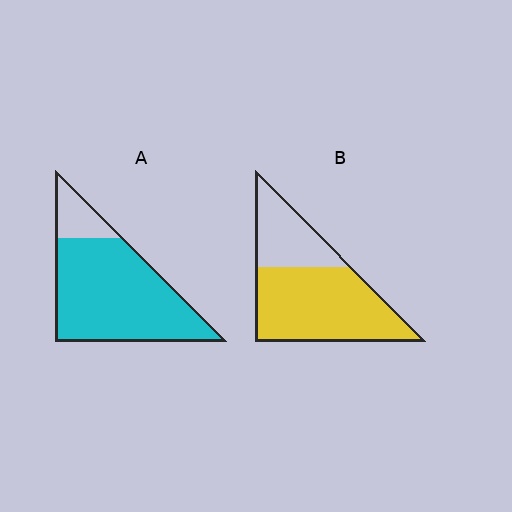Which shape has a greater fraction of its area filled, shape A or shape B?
Shape A.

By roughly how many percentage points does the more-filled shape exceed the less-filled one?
By roughly 15 percentage points (A over B).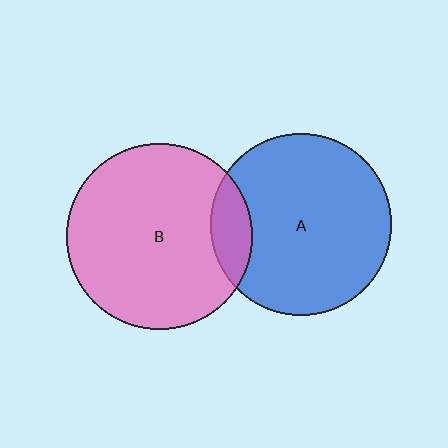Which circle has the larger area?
Circle B (pink).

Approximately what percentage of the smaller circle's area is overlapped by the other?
Approximately 15%.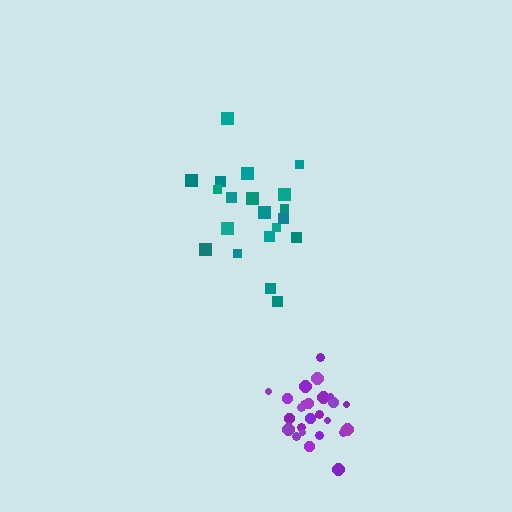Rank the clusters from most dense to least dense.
purple, teal.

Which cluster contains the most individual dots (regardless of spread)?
Purple (25).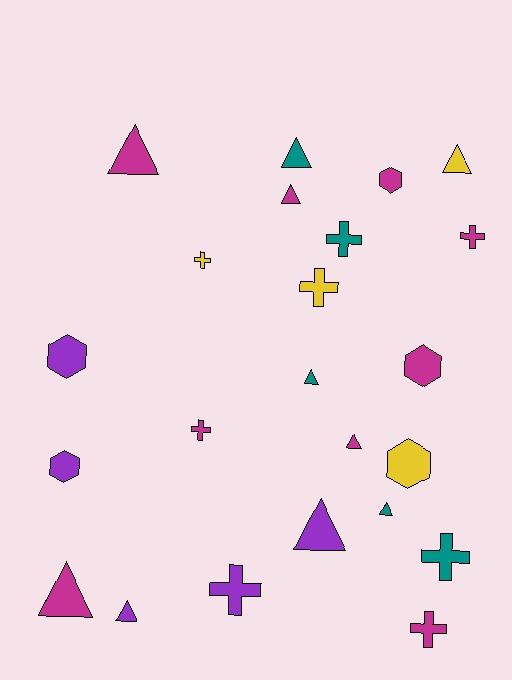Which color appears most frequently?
Magenta, with 9 objects.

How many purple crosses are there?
There is 1 purple cross.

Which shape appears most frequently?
Triangle, with 10 objects.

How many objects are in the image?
There are 23 objects.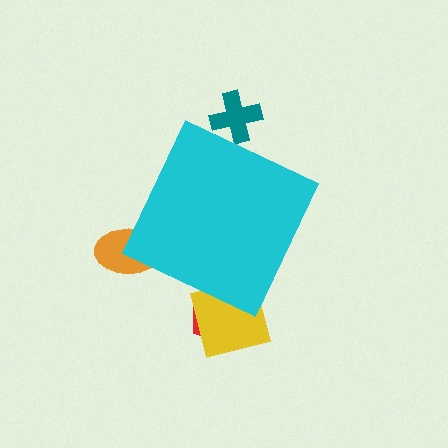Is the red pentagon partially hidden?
Yes, the red pentagon is partially hidden behind the cyan diamond.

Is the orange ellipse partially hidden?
Yes, the orange ellipse is partially hidden behind the cyan diamond.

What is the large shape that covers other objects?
A cyan diamond.